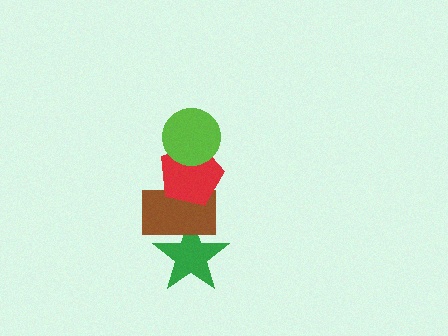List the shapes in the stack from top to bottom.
From top to bottom: the lime circle, the red pentagon, the brown rectangle, the green star.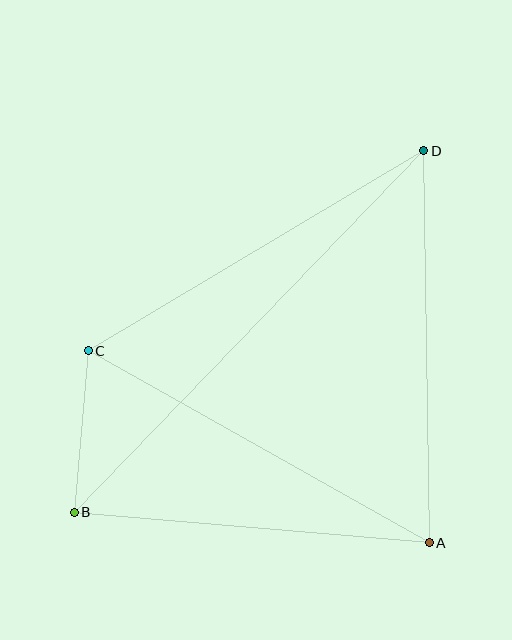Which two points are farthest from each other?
Points B and D are farthest from each other.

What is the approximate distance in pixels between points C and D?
The distance between C and D is approximately 391 pixels.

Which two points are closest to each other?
Points B and C are closest to each other.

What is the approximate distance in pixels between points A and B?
The distance between A and B is approximately 356 pixels.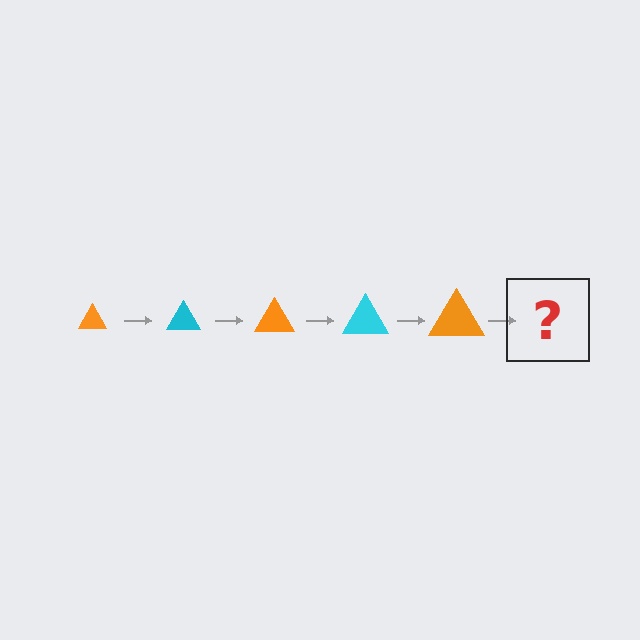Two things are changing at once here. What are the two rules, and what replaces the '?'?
The two rules are that the triangle grows larger each step and the color cycles through orange and cyan. The '?' should be a cyan triangle, larger than the previous one.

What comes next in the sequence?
The next element should be a cyan triangle, larger than the previous one.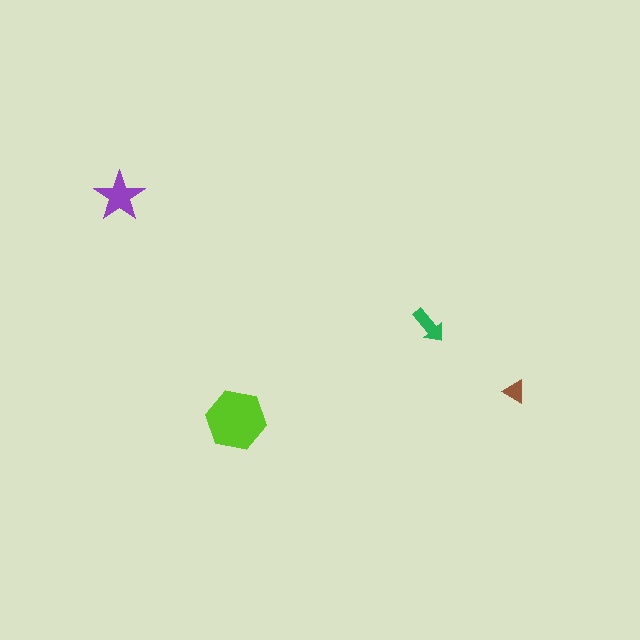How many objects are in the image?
There are 4 objects in the image.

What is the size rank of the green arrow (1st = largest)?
3rd.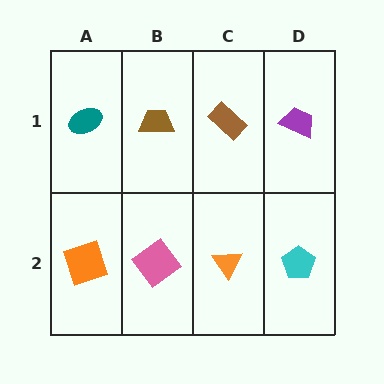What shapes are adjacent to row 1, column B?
A pink diamond (row 2, column B), a teal ellipse (row 1, column A), a brown rectangle (row 1, column C).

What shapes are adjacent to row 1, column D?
A cyan pentagon (row 2, column D), a brown rectangle (row 1, column C).